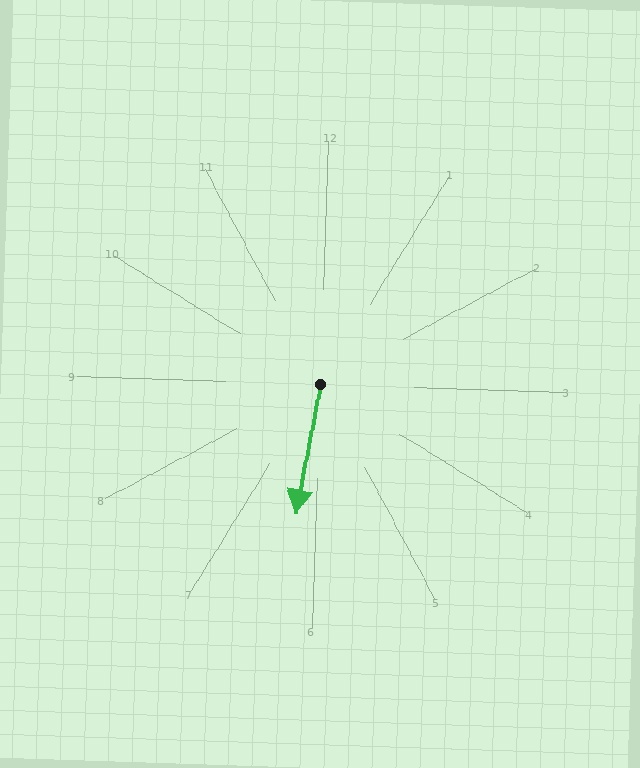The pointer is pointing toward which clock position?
Roughly 6 o'clock.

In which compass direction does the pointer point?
South.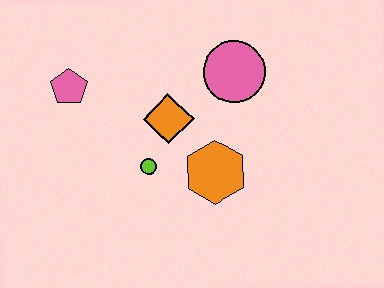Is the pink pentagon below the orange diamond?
No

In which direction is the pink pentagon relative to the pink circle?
The pink pentagon is to the left of the pink circle.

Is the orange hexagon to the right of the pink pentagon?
Yes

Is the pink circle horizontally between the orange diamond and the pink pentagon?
No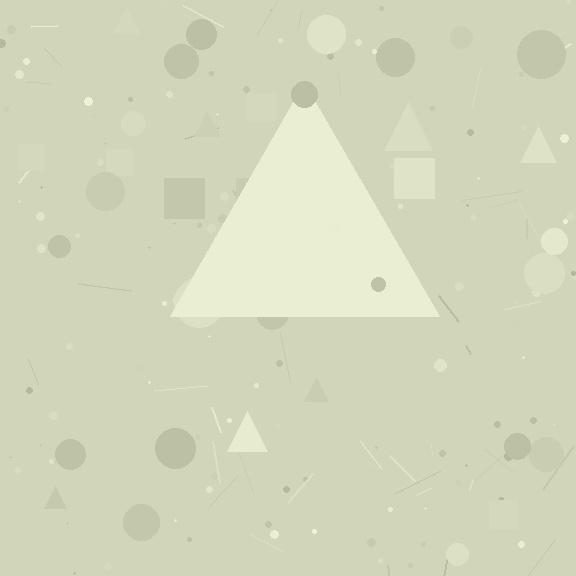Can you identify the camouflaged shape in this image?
The camouflaged shape is a triangle.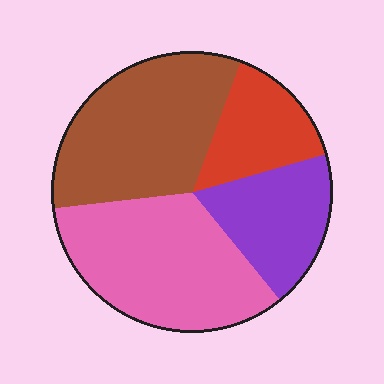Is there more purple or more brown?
Brown.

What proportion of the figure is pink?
Pink takes up about one third (1/3) of the figure.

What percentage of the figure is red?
Red takes up about one sixth (1/6) of the figure.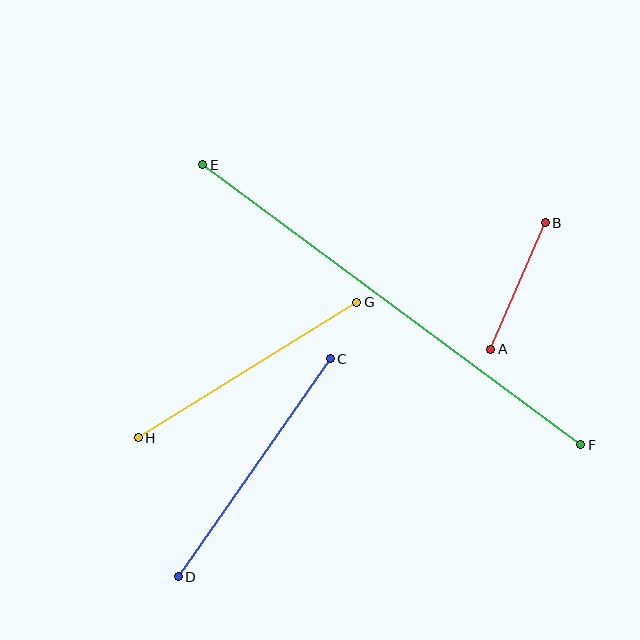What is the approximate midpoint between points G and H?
The midpoint is at approximately (247, 370) pixels.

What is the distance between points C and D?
The distance is approximately 265 pixels.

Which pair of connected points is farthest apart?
Points E and F are farthest apart.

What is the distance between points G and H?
The distance is approximately 257 pixels.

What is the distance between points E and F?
The distance is approximately 471 pixels.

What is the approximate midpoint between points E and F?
The midpoint is at approximately (392, 305) pixels.